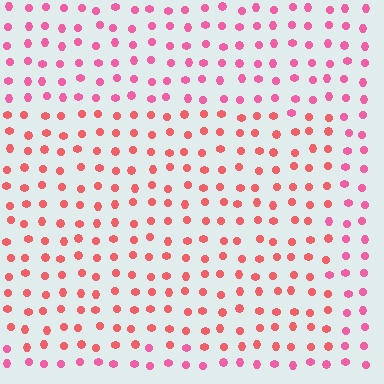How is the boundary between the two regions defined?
The boundary is defined purely by a slight shift in hue (about 26 degrees). Spacing, size, and orientation are identical on both sides.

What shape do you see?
I see a rectangle.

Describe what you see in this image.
The image is filled with small pink elements in a uniform arrangement. A rectangle-shaped region is visible where the elements are tinted to a slightly different hue, forming a subtle color boundary.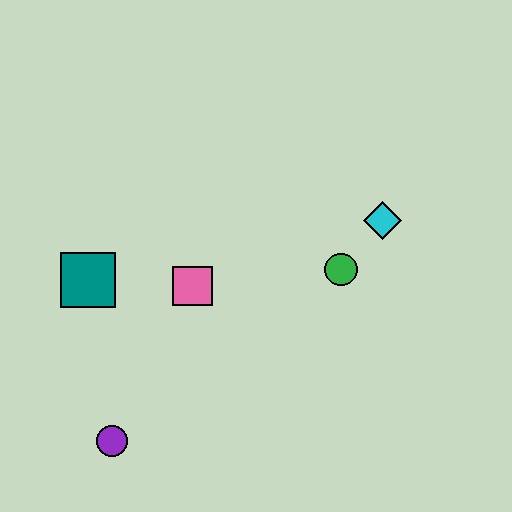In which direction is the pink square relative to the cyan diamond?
The pink square is to the left of the cyan diamond.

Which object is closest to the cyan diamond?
The green circle is closest to the cyan diamond.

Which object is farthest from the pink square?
The cyan diamond is farthest from the pink square.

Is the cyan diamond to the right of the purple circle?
Yes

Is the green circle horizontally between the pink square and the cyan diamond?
Yes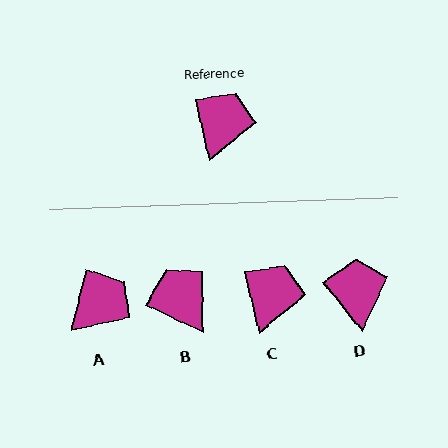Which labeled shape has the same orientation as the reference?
C.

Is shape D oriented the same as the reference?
No, it is off by about 25 degrees.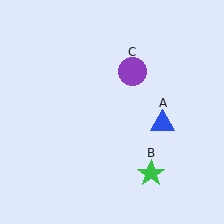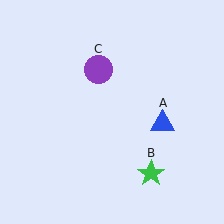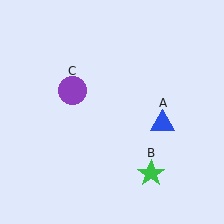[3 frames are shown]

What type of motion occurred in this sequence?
The purple circle (object C) rotated counterclockwise around the center of the scene.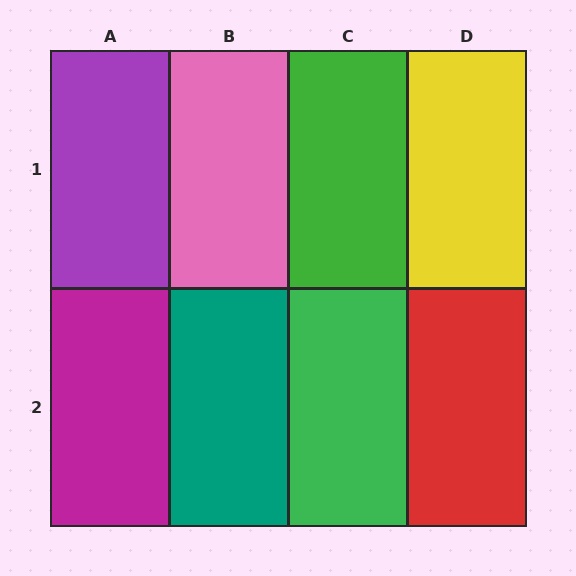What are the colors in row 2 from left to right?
Magenta, teal, green, red.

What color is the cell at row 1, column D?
Yellow.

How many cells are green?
2 cells are green.